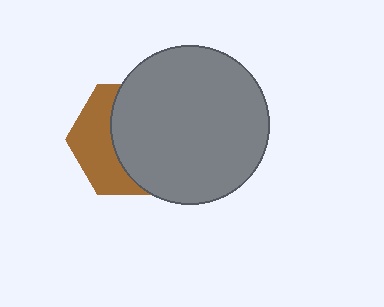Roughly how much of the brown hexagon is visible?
A small part of it is visible (roughly 40%).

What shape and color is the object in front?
The object in front is a gray circle.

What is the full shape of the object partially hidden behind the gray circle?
The partially hidden object is a brown hexagon.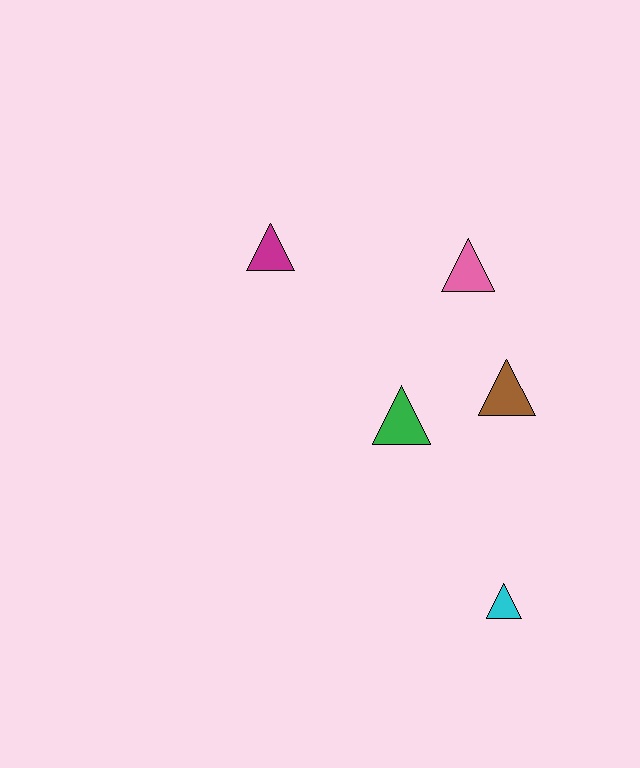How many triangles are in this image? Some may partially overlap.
There are 5 triangles.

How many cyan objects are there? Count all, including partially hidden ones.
There is 1 cyan object.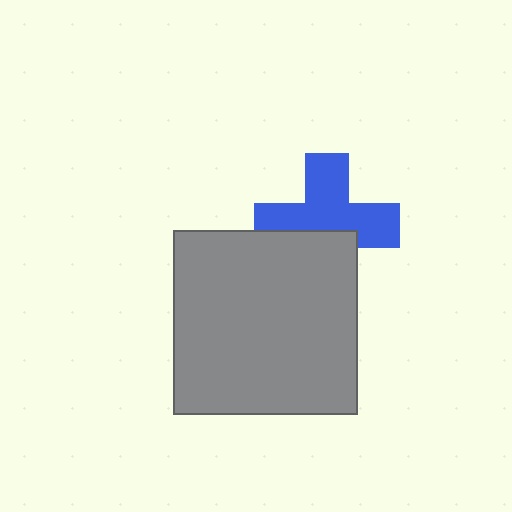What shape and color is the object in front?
The object in front is a gray square.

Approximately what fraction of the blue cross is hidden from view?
Roughly 38% of the blue cross is hidden behind the gray square.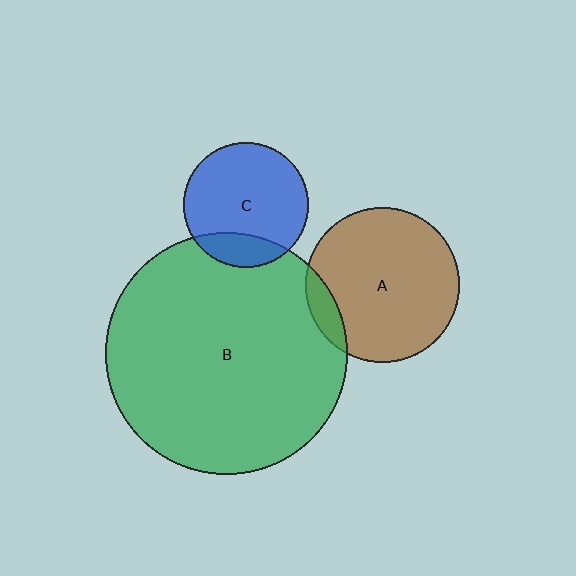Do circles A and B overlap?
Yes.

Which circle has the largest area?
Circle B (green).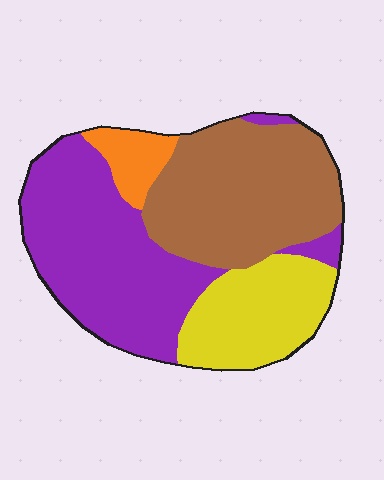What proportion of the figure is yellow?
Yellow takes up between a sixth and a third of the figure.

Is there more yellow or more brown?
Brown.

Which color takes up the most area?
Purple, at roughly 40%.